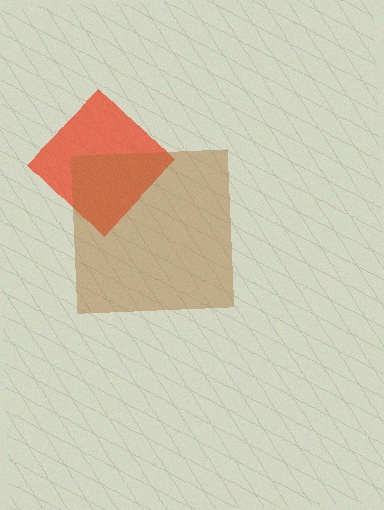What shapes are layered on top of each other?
The layered shapes are: a red diamond, a brown square.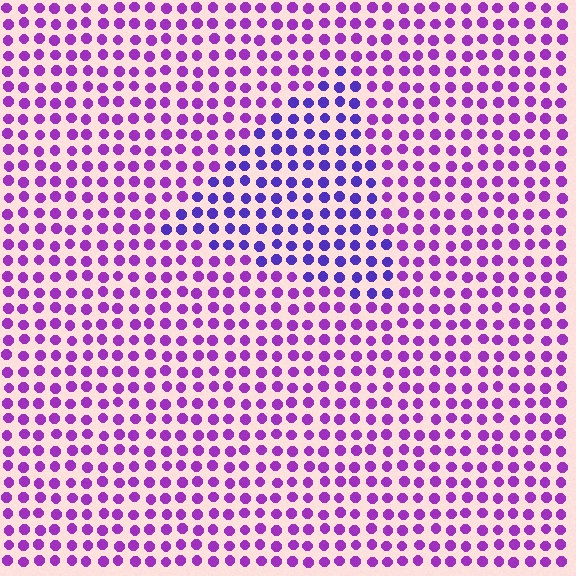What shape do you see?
I see a triangle.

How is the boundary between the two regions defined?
The boundary is defined purely by a slight shift in hue (about 33 degrees). Spacing, size, and orientation are identical on both sides.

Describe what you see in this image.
The image is filled with small purple elements in a uniform arrangement. A triangle-shaped region is visible where the elements are tinted to a slightly different hue, forming a subtle color boundary.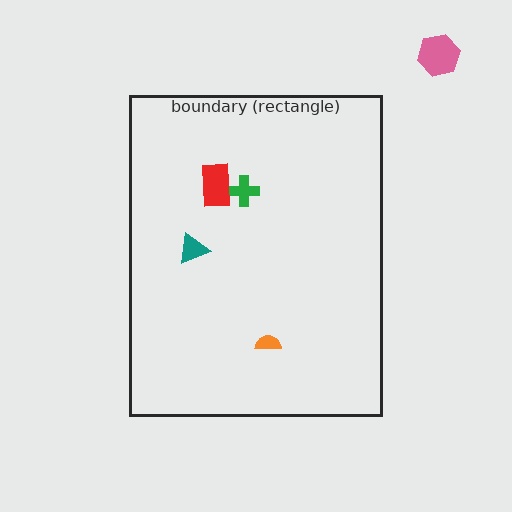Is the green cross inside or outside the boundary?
Inside.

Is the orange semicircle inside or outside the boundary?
Inside.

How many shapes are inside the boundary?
4 inside, 1 outside.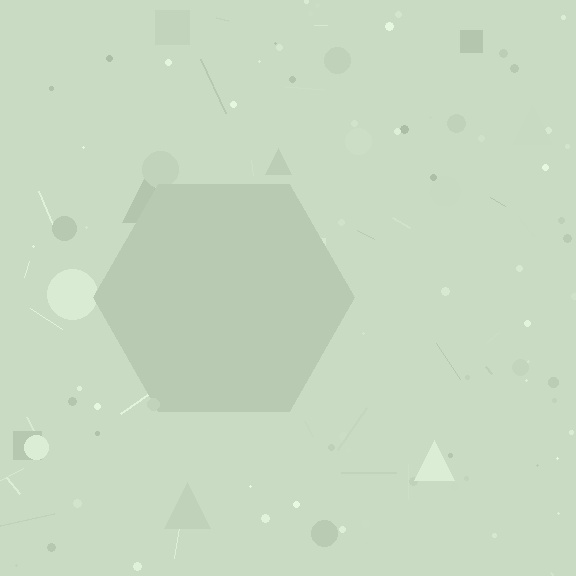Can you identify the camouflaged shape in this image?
The camouflaged shape is a hexagon.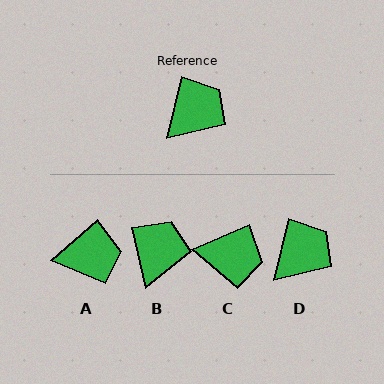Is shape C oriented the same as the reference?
No, it is off by about 53 degrees.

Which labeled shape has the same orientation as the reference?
D.